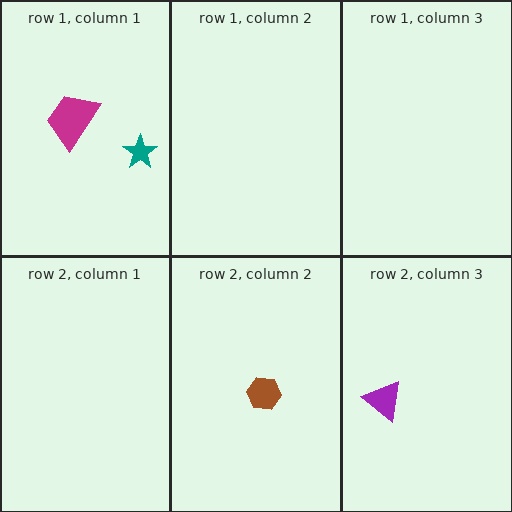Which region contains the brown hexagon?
The row 2, column 2 region.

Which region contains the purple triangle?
The row 2, column 3 region.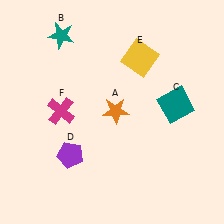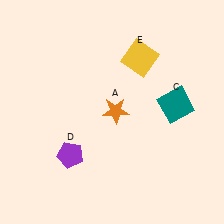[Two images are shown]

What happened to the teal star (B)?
The teal star (B) was removed in Image 2. It was in the top-left area of Image 1.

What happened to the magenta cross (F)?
The magenta cross (F) was removed in Image 2. It was in the top-left area of Image 1.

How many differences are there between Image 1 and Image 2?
There are 2 differences between the two images.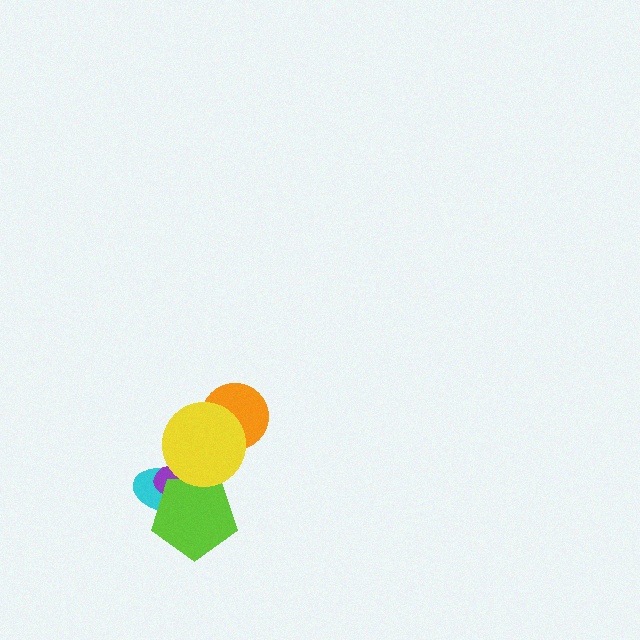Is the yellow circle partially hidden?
No, no other shape covers it.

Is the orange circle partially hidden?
Yes, it is partially covered by another shape.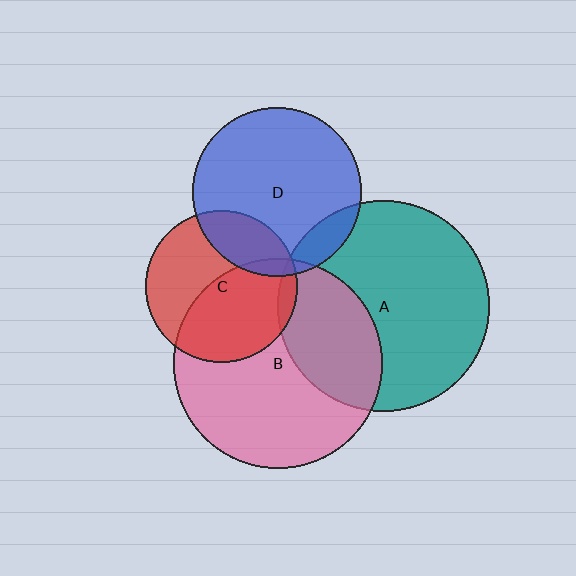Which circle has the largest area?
Circle A (teal).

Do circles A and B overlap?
Yes.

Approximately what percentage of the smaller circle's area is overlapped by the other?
Approximately 30%.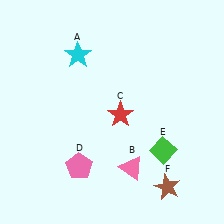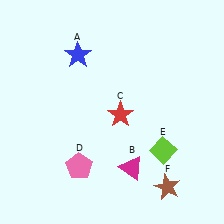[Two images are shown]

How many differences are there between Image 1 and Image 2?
There are 3 differences between the two images.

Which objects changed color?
A changed from cyan to blue. B changed from pink to magenta. E changed from green to lime.